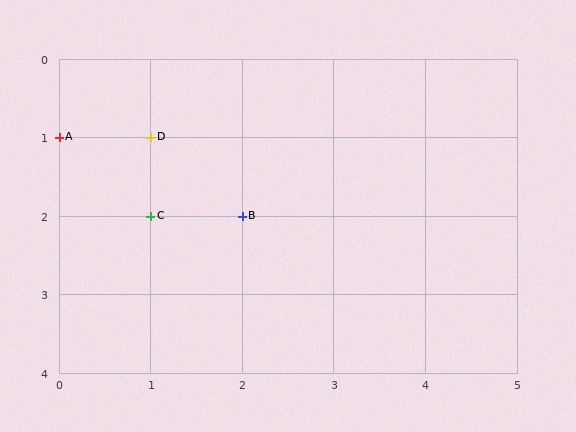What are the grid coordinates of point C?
Point C is at grid coordinates (1, 2).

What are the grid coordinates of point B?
Point B is at grid coordinates (2, 2).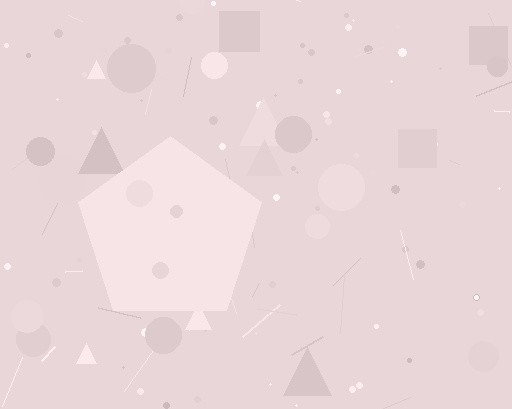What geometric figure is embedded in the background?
A pentagon is embedded in the background.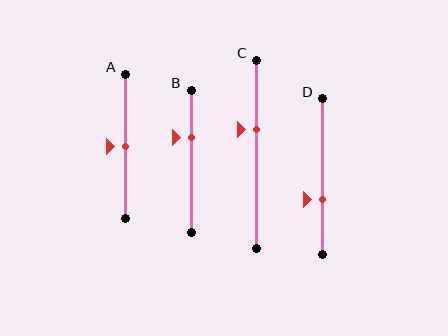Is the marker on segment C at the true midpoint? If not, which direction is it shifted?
No, the marker on segment C is shifted upward by about 13% of the segment length.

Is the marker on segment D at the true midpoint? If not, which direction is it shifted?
No, the marker on segment D is shifted downward by about 15% of the segment length.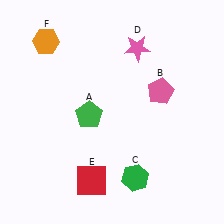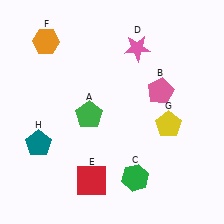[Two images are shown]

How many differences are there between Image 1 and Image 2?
There are 2 differences between the two images.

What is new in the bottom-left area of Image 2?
A teal pentagon (H) was added in the bottom-left area of Image 2.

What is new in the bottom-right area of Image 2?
A yellow pentagon (G) was added in the bottom-right area of Image 2.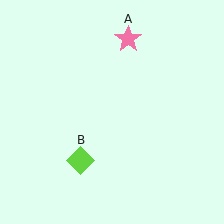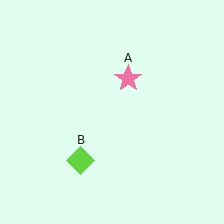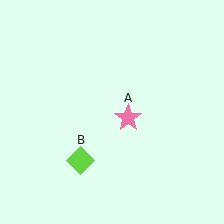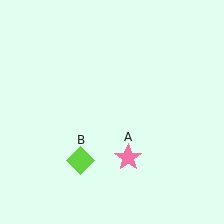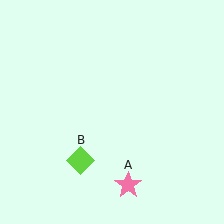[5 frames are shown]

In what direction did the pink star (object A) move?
The pink star (object A) moved down.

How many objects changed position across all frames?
1 object changed position: pink star (object A).